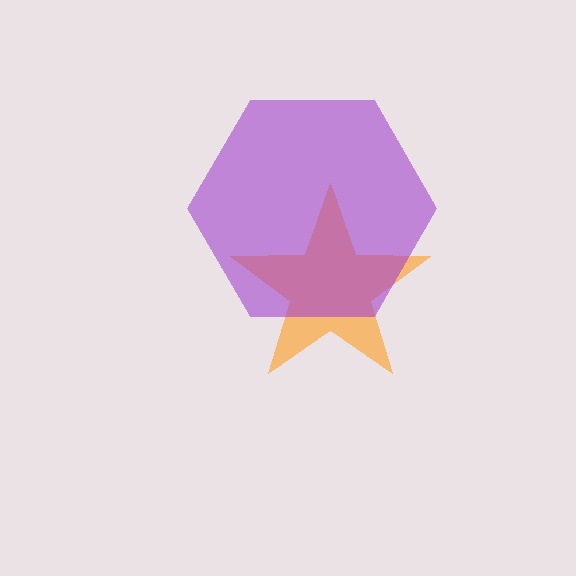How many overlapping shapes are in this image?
There are 2 overlapping shapes in the image.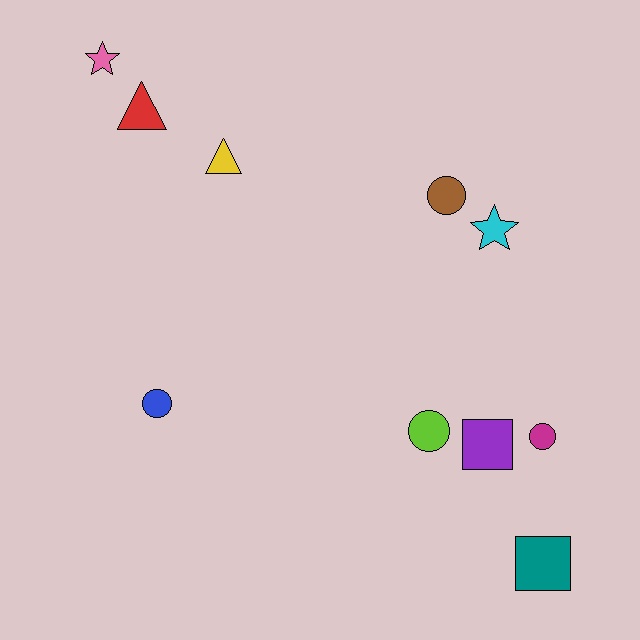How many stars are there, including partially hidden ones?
There are 2 stars.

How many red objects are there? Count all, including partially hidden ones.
There is 1 red object.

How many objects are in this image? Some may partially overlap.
There are 10 objects.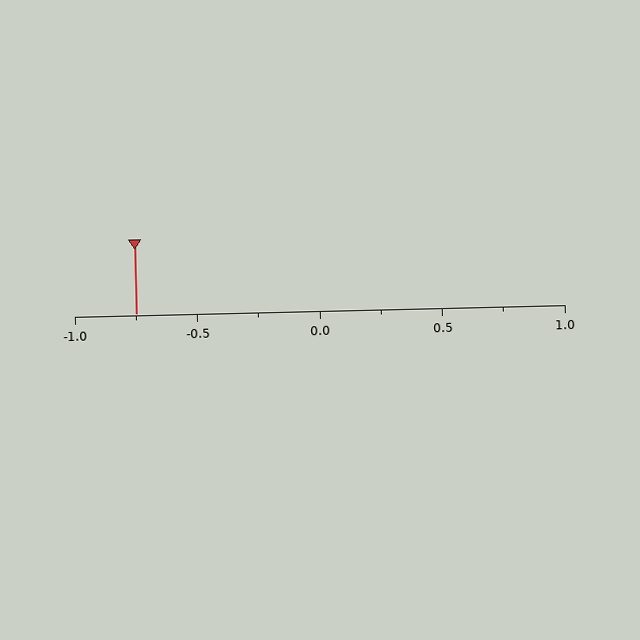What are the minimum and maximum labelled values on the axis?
The axis runs from -1.0 to 1.0.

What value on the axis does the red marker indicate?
The marker indicates approximately -0.75.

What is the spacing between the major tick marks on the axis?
The major ticks are spaced 0.5 apart.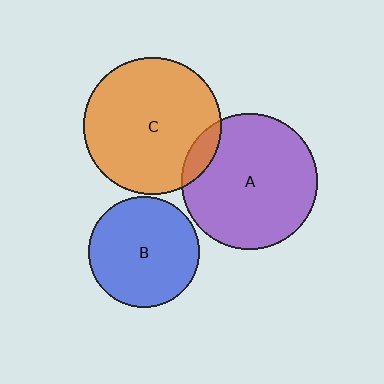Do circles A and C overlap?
Yes.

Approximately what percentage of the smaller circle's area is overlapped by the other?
Approximately 10%.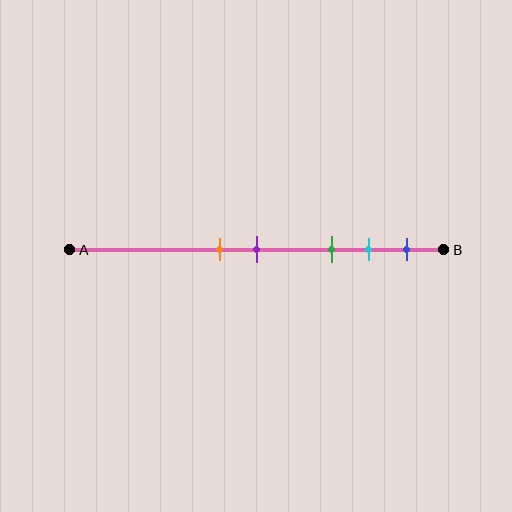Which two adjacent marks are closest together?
The orange and purple marks are the closest adjacent pair.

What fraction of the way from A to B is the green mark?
The green mark is approximately 70% (0.7) of the way from A to B.